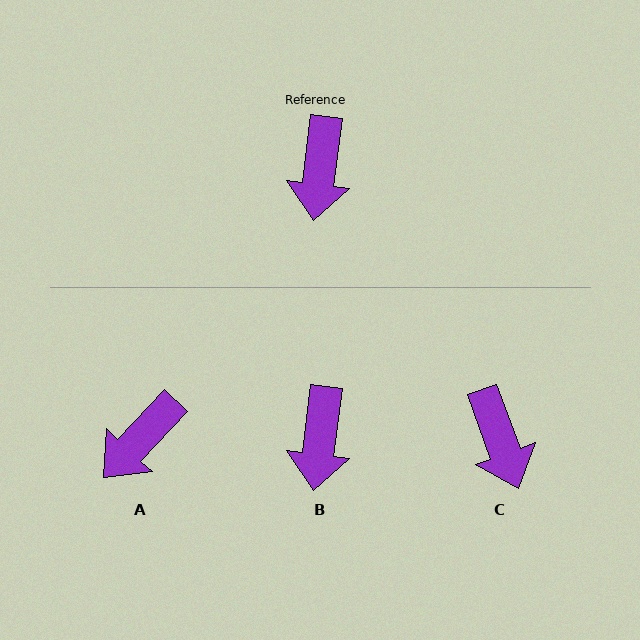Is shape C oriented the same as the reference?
No, it is off by about 27 degrees.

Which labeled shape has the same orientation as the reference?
B.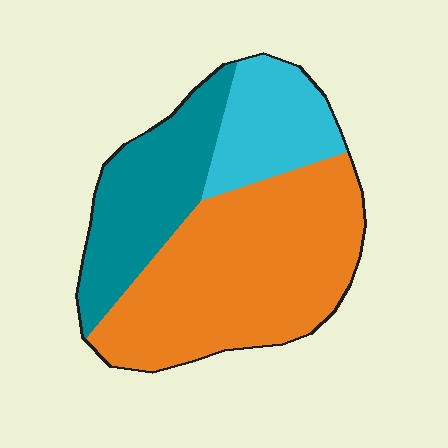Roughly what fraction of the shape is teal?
Teal takes up about one quarter (1/4) of the shape.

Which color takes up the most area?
Orange, at roughly 55%.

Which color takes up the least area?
Cyan, at roughly 20%.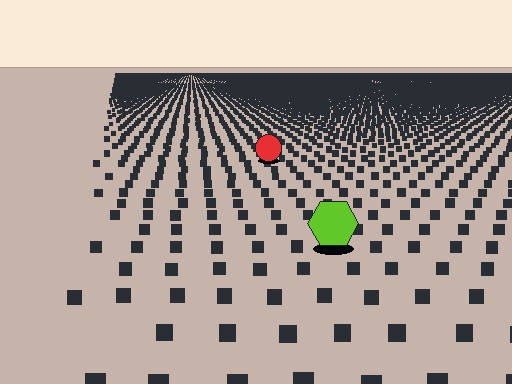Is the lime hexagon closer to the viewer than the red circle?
Yes. The lime hexagon is closer — you can tell from the texture gradient: the ground texture is coarser near it.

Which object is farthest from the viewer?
The red circle is farthest from the viewer. It appears smaller and the ground texture around it is denser.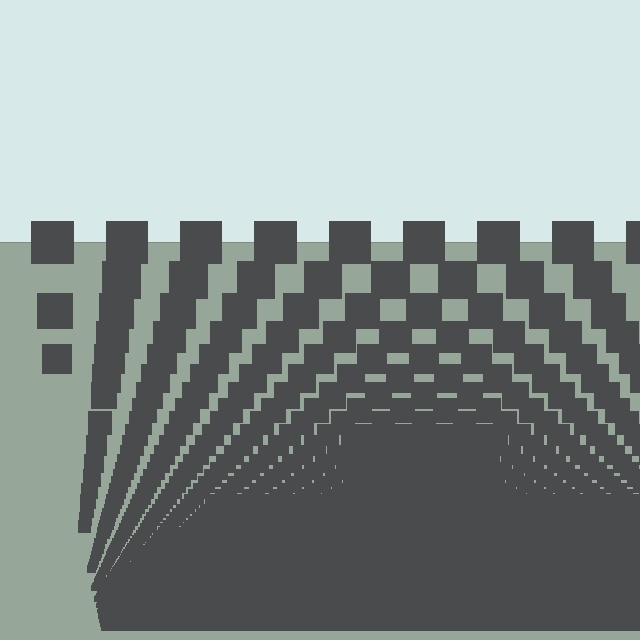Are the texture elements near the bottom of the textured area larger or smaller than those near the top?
Smaller. The gradient is inverted — elements near the bottom are smaller and denser.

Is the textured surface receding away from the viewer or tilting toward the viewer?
The surface appears to tilt toward the viewer. Texture elements get larger and sparser toward the top.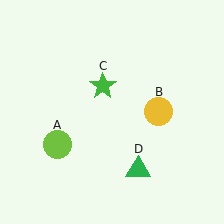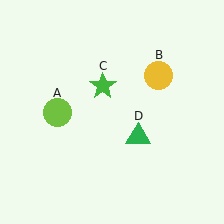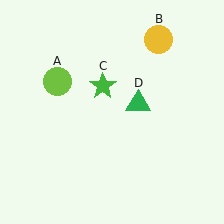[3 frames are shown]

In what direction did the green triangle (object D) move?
The green triangle (object D) moved up.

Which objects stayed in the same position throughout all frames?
Green star (object C) remained stationary.